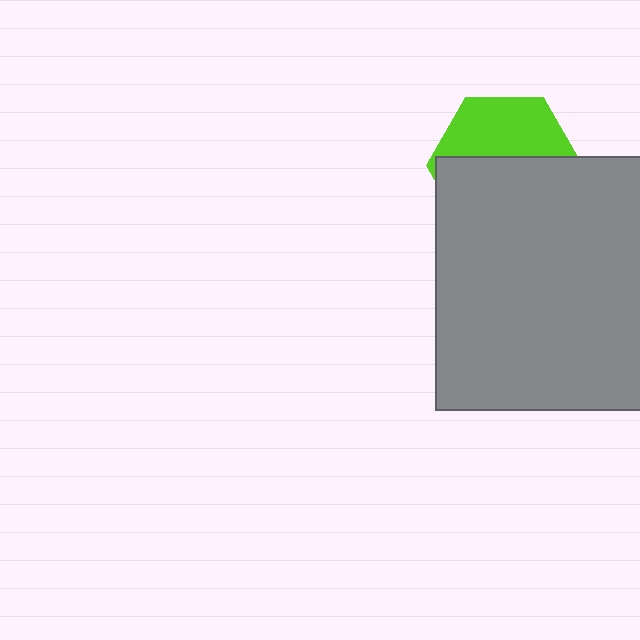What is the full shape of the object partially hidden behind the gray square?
The partially hidden object is a lime hexagon.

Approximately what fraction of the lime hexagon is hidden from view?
Roughly 59% of the lime hexagon is hidden behind the gray square.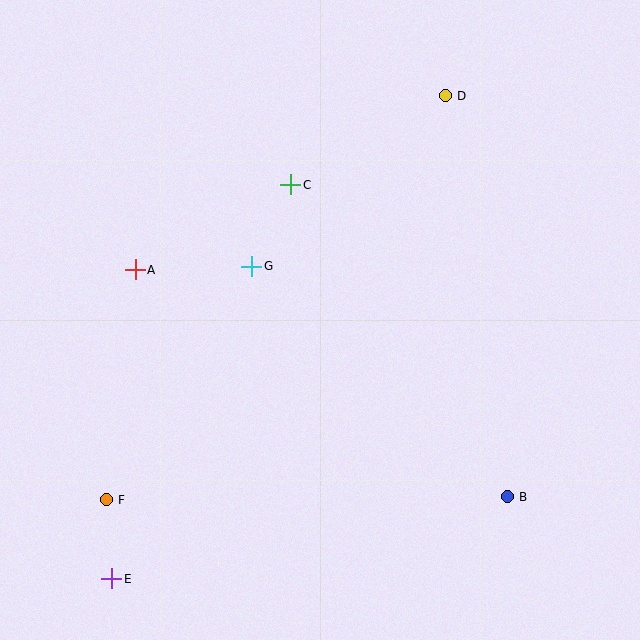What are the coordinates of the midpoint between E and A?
The midpoint between E and A is at (124, 424).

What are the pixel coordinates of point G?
Point G is at (252, 266).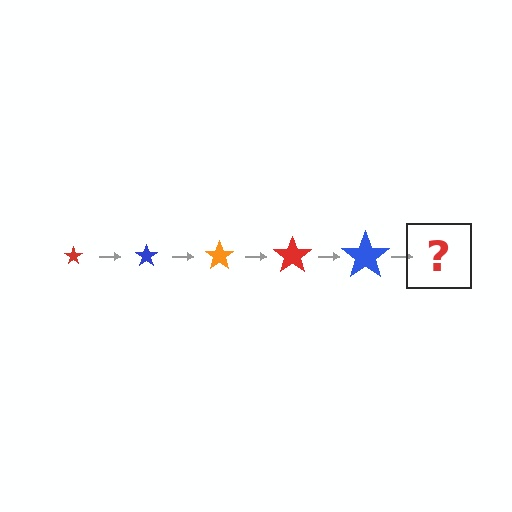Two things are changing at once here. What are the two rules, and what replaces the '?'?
The two rules are that the star grows larger each step and the color cycles through red, blue, and orange. The '?' should be an orange star, larger than the previous one.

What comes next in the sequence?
The next element should be an orange star, larger than the previous one.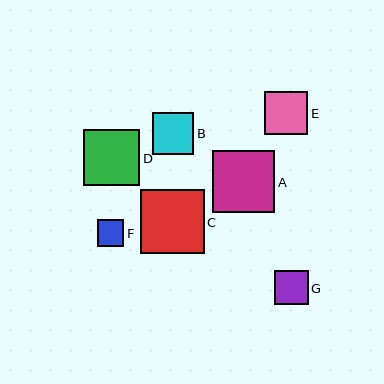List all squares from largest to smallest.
From largest to smallest: C, A, D, E, B, G, F.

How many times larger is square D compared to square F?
Square D is approximately 2.1 times the size of square F.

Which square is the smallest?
Square F is the smallest with a size of approximately 27 pixels.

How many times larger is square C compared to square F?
Square C is approximately 2.4 times the size of square F.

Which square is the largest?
Square C is the largest with a size of approximately 64 pixels.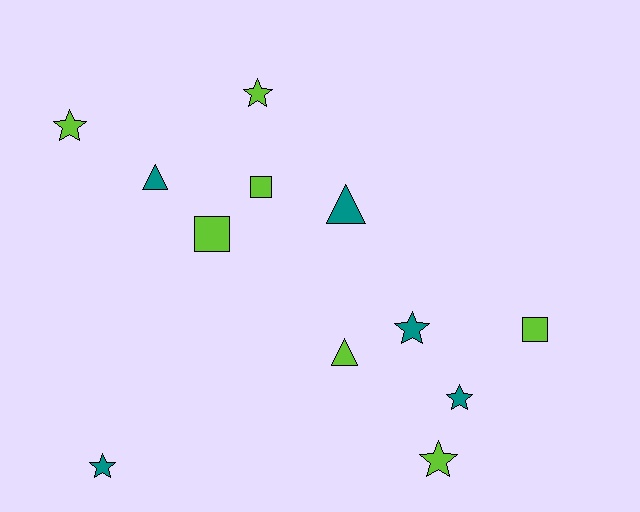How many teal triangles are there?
There are 2 teal triangles.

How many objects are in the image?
There are 12 objects.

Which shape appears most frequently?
Star, with 6 objects.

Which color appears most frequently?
Lime, with 7 objects.